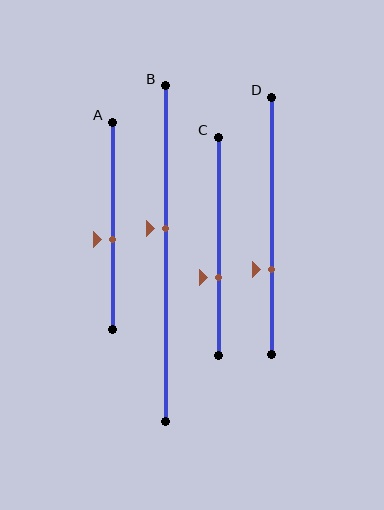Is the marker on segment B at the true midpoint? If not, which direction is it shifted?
No, the marker on segment B is shifted upward by about 7% of the segment length.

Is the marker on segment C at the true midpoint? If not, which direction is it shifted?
No, the marker on segment C is shifted downward by about 14% of the segment length.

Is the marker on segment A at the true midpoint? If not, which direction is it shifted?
No, the marker on segment A is shifted downward by about 7% of the segment length.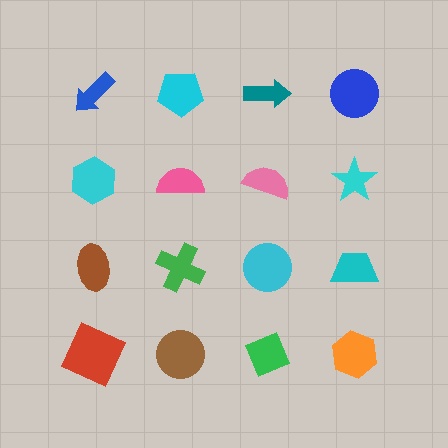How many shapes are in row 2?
4 shapes.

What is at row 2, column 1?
A cyan hexagon.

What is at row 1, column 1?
A blue arrow.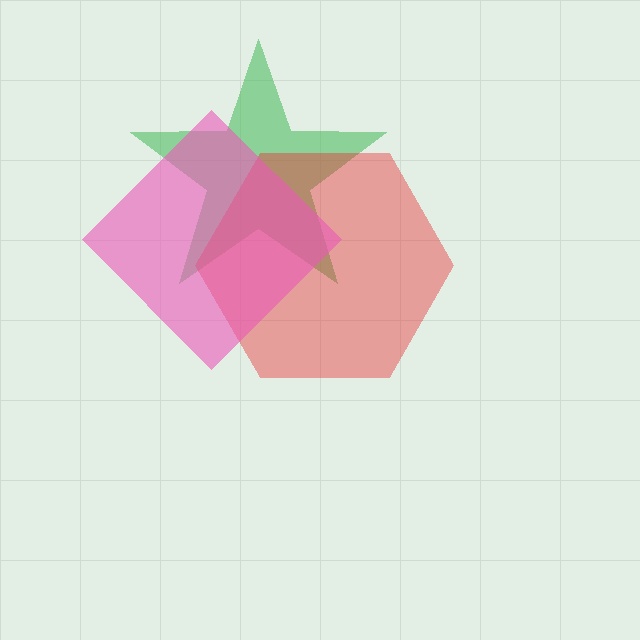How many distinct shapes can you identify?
There are 3 distinct shapes: a green star, a red hexagon, a pink diamond.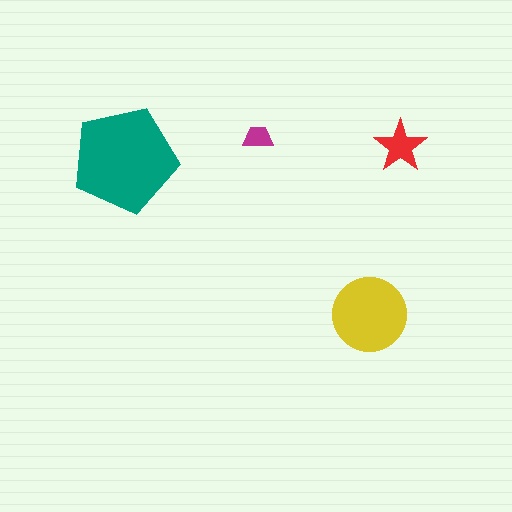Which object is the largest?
The teal pentagon.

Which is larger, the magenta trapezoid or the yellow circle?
The yellow circle.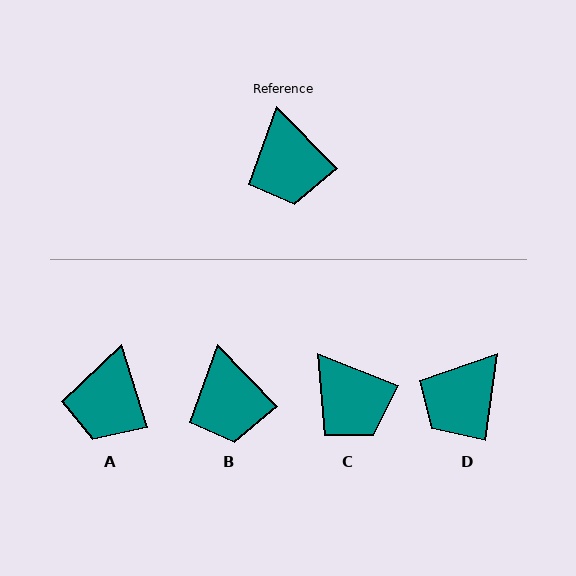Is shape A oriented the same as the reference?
No, it is off by about 27 degrees.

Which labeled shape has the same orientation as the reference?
B.